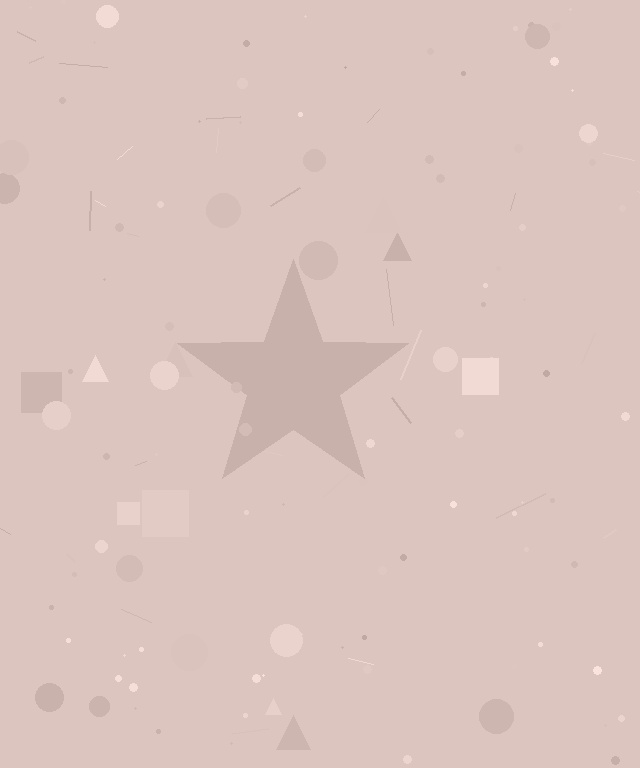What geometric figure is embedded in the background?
A star is embedded in the background.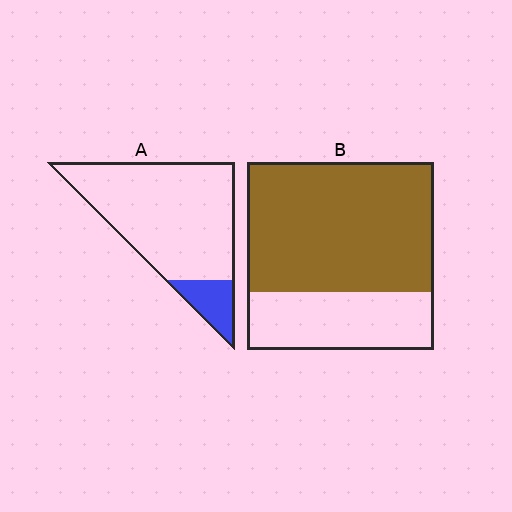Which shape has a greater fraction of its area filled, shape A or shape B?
Shape B.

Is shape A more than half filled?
No.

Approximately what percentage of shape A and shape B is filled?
A is approximately 15% and B is approximately 70%.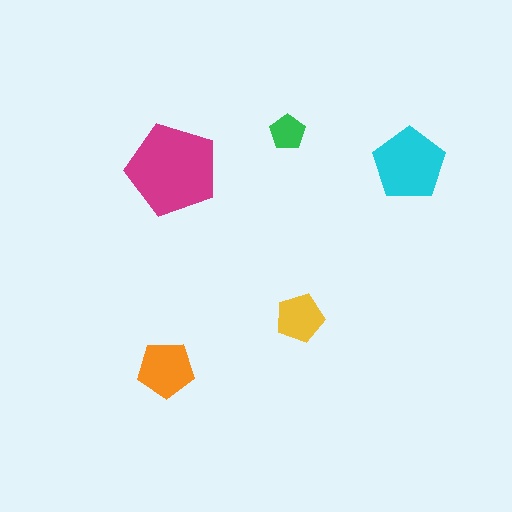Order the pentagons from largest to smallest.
the magenta one, the cyan one, the orange one, the yellow one, the green one.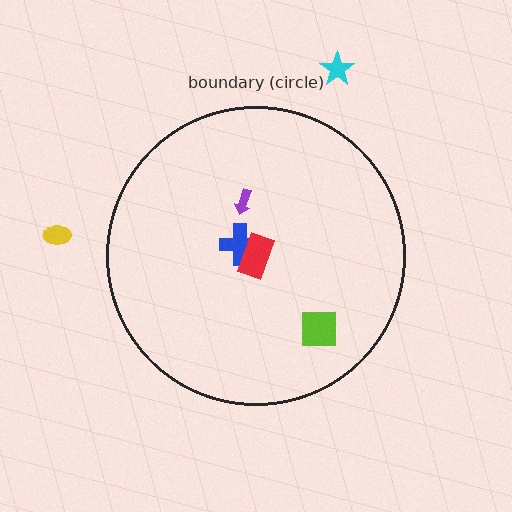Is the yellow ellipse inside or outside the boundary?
Outside.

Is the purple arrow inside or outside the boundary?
Inside.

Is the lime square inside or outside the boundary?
Inside.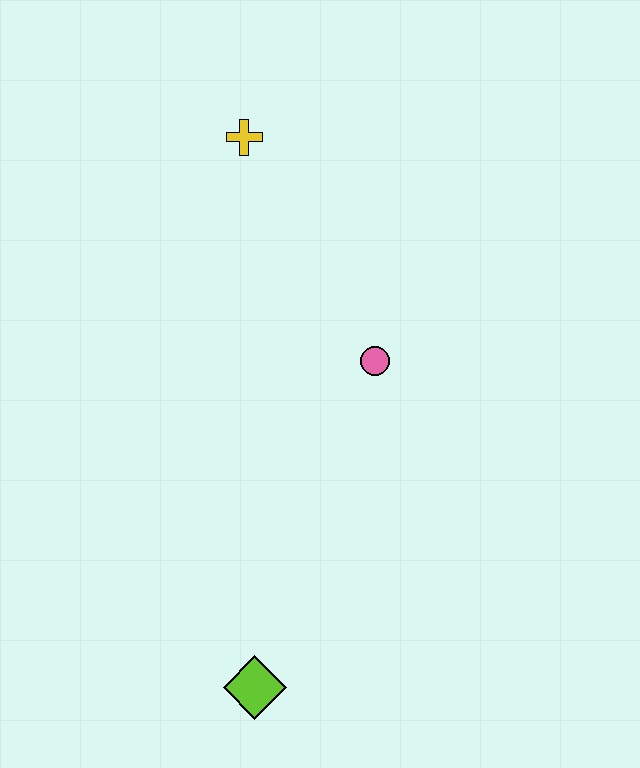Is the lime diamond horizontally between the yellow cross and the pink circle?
Yes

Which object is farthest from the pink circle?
The lime diamond is farthest from the pink circle.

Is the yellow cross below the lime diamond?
No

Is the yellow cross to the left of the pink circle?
Yes